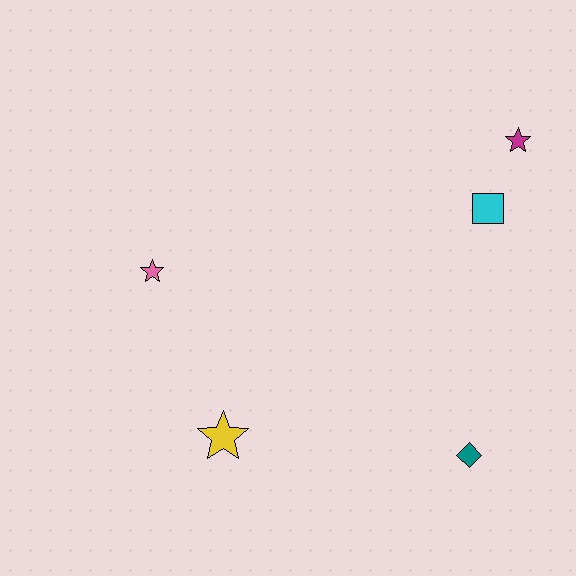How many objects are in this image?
There are 5 objects.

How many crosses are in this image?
There are no crosses.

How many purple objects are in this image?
There are no purple objects.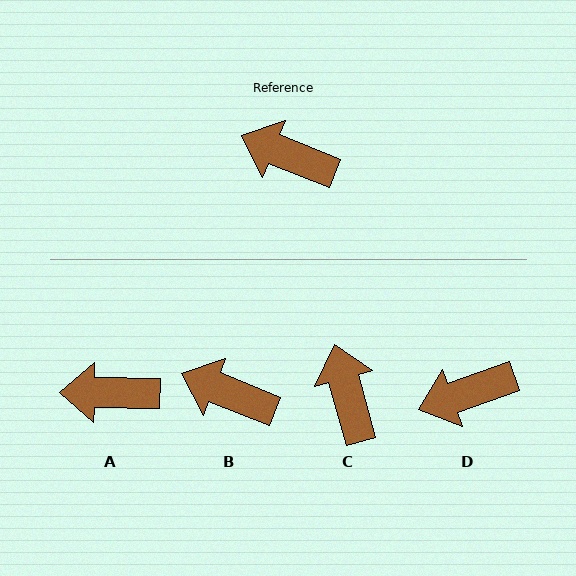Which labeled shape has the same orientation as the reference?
B.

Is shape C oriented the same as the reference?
No, it is off by about 52 degrees.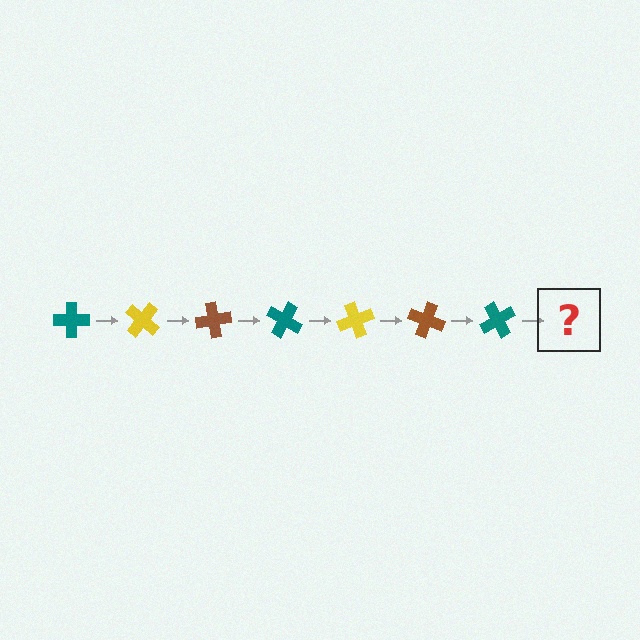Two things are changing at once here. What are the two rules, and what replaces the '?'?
The two rules are that it rotates 40 degrees each step and the color cycles through teal, yellow, and brown. The '?' should be a yellow cross, rotated 280 degrees from the start.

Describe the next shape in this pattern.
It should be a yellow cross, rotated 280 degrees from the start.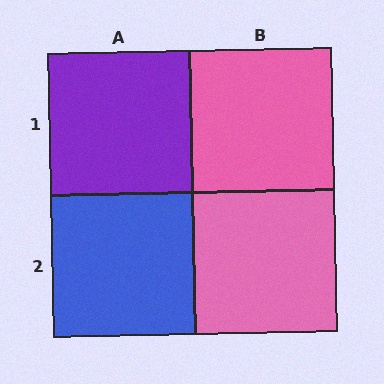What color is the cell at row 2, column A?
Blue.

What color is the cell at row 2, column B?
Pink.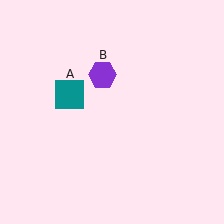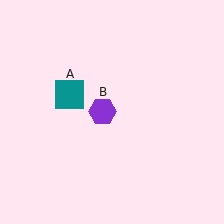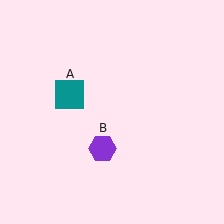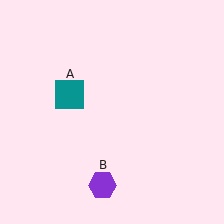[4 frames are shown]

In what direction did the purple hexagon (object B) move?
The purple hexagon (object B) moved down.